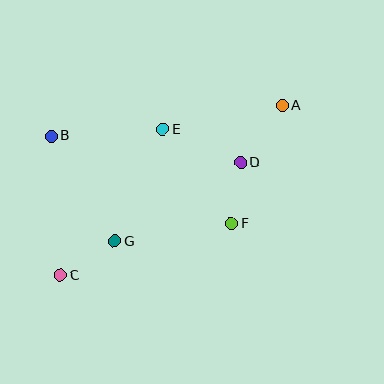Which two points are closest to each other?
Points D and F are closest to each other.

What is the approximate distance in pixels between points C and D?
The distance between C and D is approximately 213 pixels.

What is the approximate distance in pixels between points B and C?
The distance between B and C is approximately 140 pixels.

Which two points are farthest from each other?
Points A and C are farthest from each other.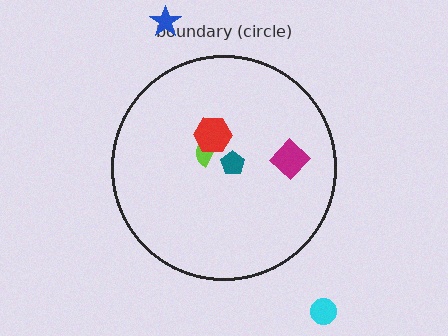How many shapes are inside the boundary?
4 inside, 2 outside.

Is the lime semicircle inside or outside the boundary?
Inside.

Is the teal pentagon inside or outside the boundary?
Inside.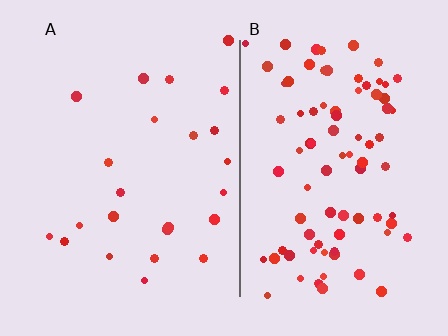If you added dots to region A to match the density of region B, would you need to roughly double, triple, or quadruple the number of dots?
Approximately quadruple.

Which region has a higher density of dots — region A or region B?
B (the right).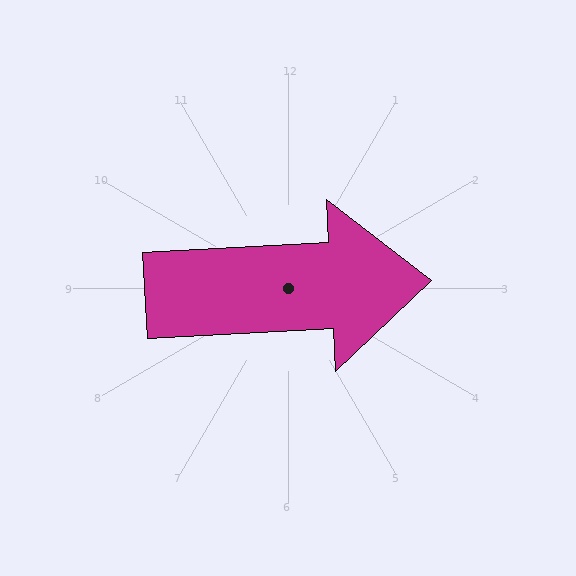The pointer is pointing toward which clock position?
Roughly 3 o'clock.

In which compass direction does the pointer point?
East.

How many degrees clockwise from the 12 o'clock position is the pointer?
Approximately 87 degrees.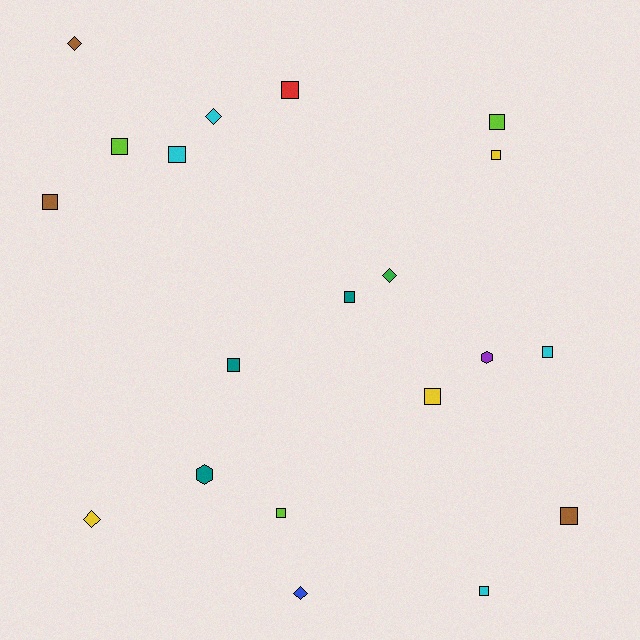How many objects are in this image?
There are 20 objects.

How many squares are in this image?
There are 13 squares.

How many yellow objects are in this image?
There are 3 yellow objects.